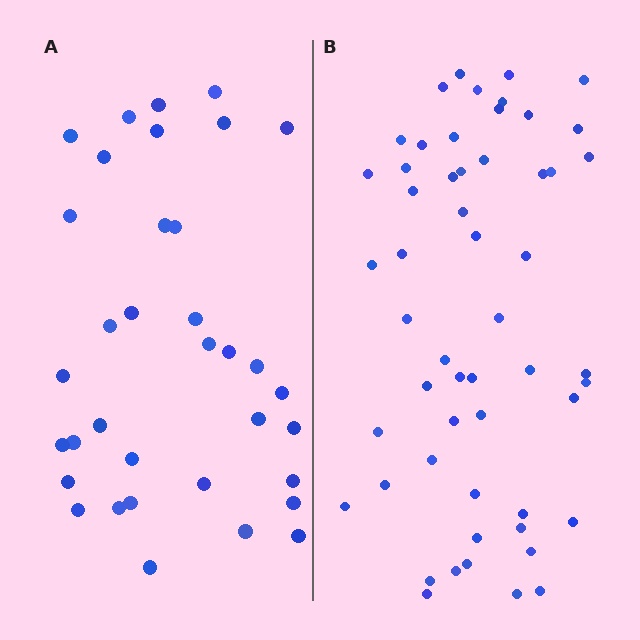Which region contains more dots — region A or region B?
Region B (the right region) has more dots.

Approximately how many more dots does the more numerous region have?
Region B has approximately 20 more dots than region A.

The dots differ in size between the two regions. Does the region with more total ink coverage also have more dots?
No. Region A has more total ink coverage because its dots are larger, but region B actually contains more individual dots. Total area can be misleading — the number of items is what matters here.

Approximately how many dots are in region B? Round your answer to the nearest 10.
About 50 dots. (The exact count is 54, which rounds to 50.)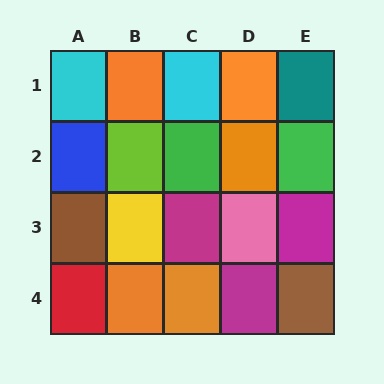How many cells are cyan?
2 cells are cyan.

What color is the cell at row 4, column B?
Orange.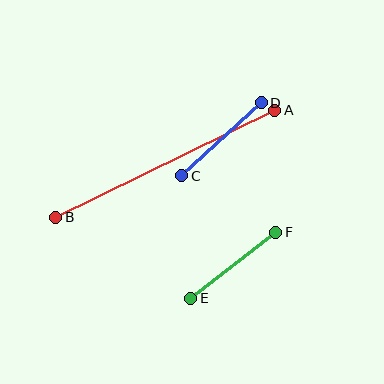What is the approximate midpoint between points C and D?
The midpoint is at approximately (221, 139) pixels.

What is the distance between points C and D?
The distance is approximately 108 pixels.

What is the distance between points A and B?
The distance is approximately 244 pixels.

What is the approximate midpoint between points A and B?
The midpoint is at approximately (165, 164) pixels.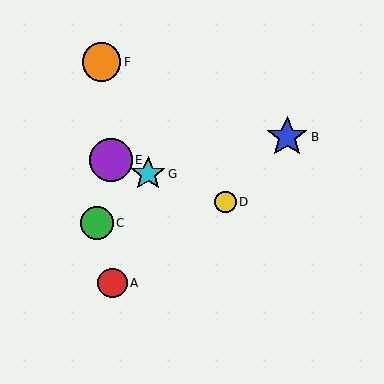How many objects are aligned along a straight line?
3 objects (D, E, G) are aligned along a straight line.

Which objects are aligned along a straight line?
Objects D, E, G are aligned along a straight line.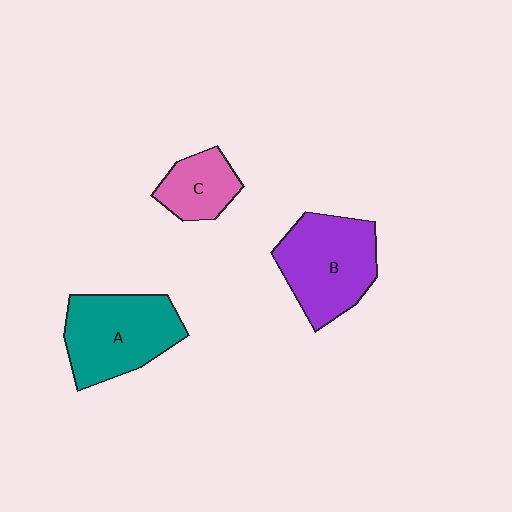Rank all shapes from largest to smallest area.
From largest to smallest: A (teal), B (purple), C (pink).